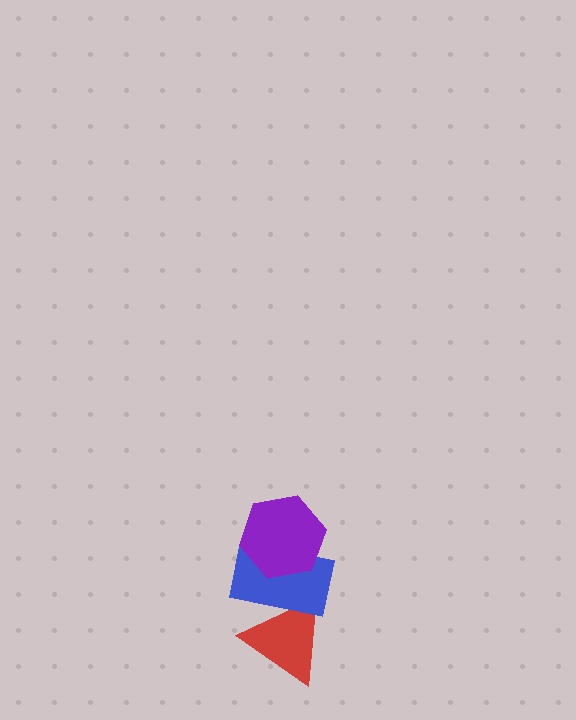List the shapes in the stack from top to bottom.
From top to bottom: the purple hexagon, the blue rectangle, the red triangle.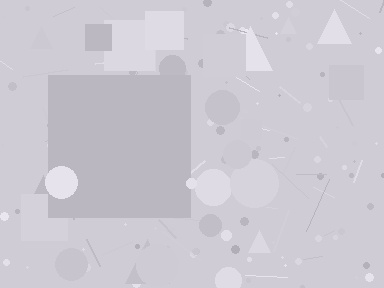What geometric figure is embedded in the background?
A square is embedded in the background.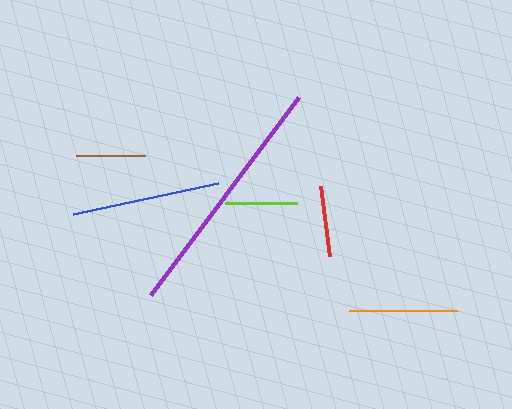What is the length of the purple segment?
The purple segment is approximately 247 pixels long.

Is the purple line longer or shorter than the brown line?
The purple line is longer than the brown line.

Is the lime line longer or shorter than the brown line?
The lime line is longer than the brown line.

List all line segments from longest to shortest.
From longest to shortest: purple, blue, orange, lime, red, brown.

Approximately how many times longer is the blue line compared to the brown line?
The blue line is approximately 2.1 times the length of the brown line.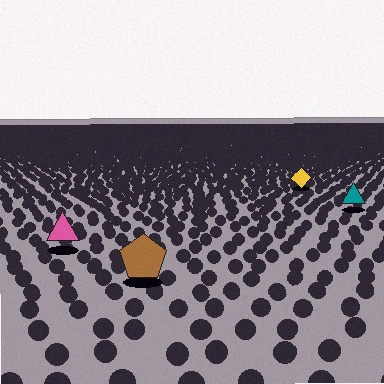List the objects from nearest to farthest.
From nearest to farthest: the brown pentagon, the pink triangle, the teal triangle, the yellow diamond.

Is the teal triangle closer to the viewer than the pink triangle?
No. The pink triangle is closer — you can tell from the texture gradient: the ground texture is coarser near it.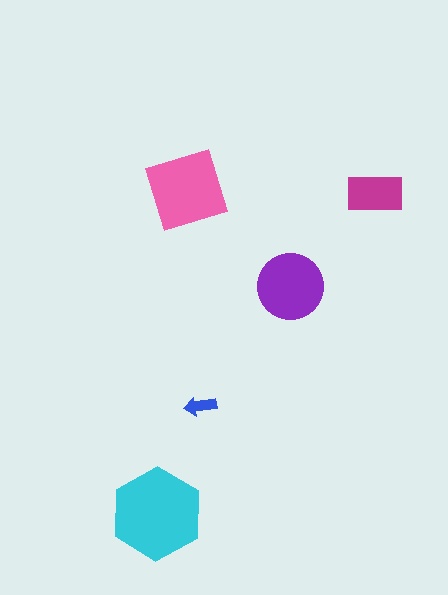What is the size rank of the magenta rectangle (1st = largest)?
4th.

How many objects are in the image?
There are 5 objects in the image.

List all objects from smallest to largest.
The blue arrow, the magenta rectangle, the purple circle, the pink square, the cyan hexagon.